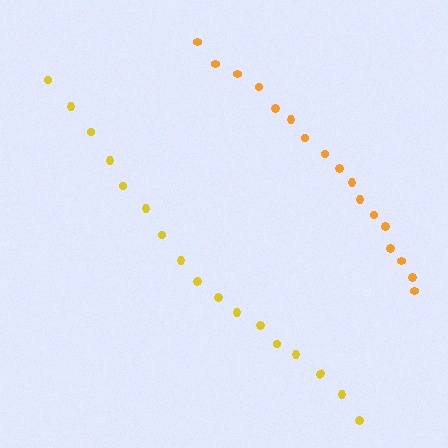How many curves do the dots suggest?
There are 2 distinct paths.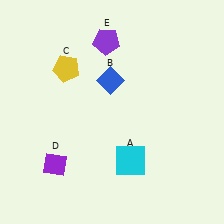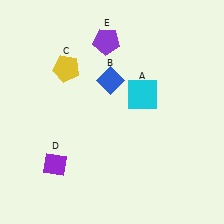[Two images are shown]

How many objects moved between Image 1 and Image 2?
1 object moved between the two images.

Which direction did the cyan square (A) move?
The cyan square (A) moved up.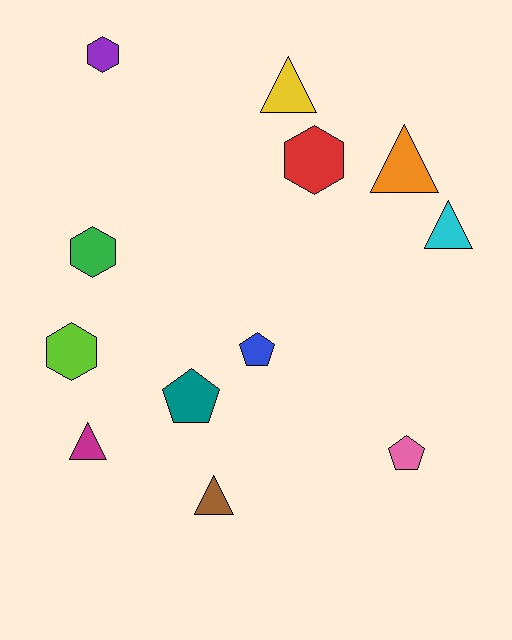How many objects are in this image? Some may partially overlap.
There are 12 objects.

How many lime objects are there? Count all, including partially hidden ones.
There is 1 lime object.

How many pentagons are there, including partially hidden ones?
There are 3 pentagons.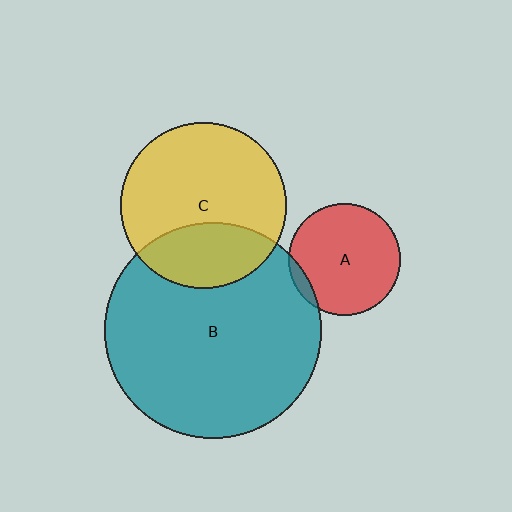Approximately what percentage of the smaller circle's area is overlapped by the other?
Approximately 5%.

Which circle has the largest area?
Circle B (teal).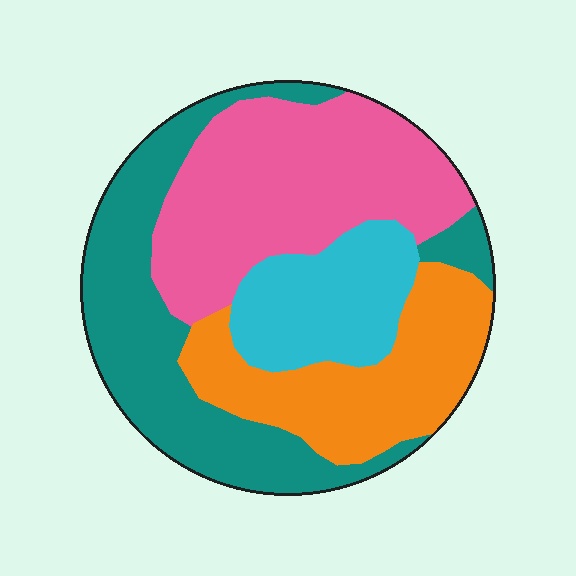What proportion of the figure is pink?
Pink covers about 30% of the figure.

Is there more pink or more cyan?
Pink.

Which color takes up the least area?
Cyan, at roughly 15%.